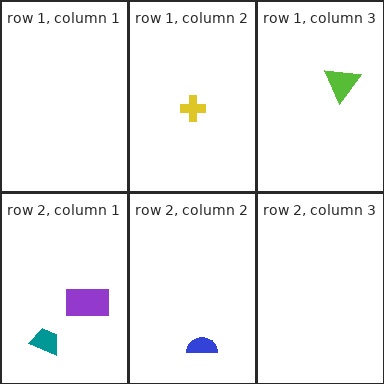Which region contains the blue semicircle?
The row 2, column 2 region.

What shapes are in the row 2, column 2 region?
The blue semicircle.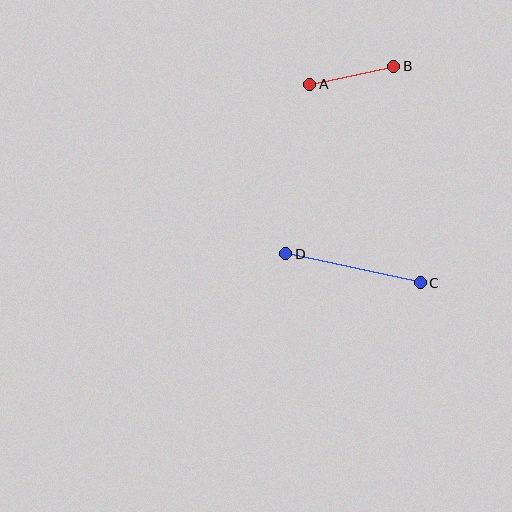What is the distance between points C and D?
The distance is approximately 137 pixels.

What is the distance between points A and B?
The distance is approximately 86 pixels.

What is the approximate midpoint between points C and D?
The midpoint is at approximately (353, 268) pixels.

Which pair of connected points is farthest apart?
Points C and D are farthest apart.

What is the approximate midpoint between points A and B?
The midpoint is at approximately (352, 75) pixels.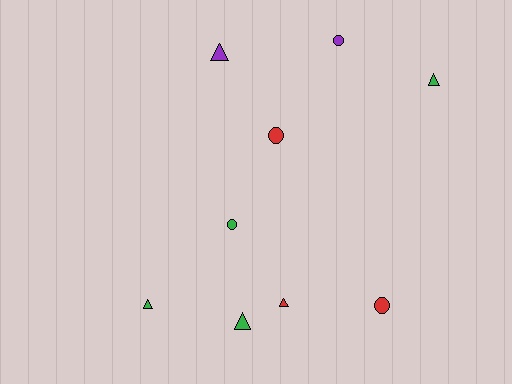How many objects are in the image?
There are 9 objects.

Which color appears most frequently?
Green, with 4 objects.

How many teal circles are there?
There are no teal circles.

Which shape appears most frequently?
Triangle, with 5 objects.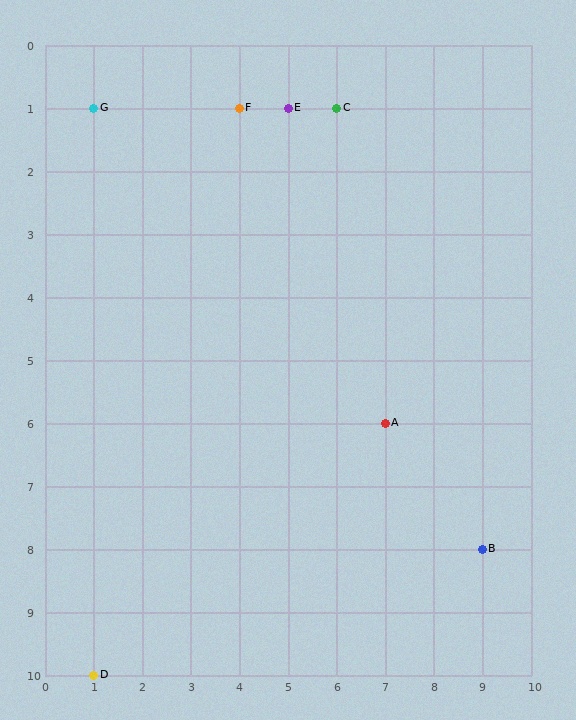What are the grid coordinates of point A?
Point A is at grid coordinates (7, 6).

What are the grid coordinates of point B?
Point B is at grid coordinates (9, 8).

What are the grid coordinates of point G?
Point G is at grid coordinates (1, 1).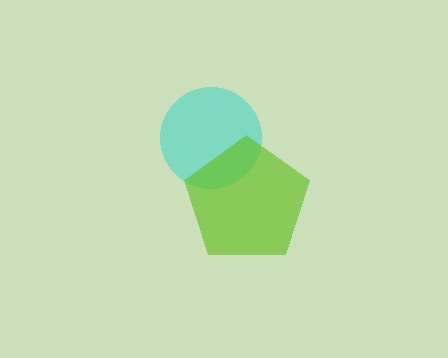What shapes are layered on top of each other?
The layered shapes are: a cyan circle, a lime pentagon.